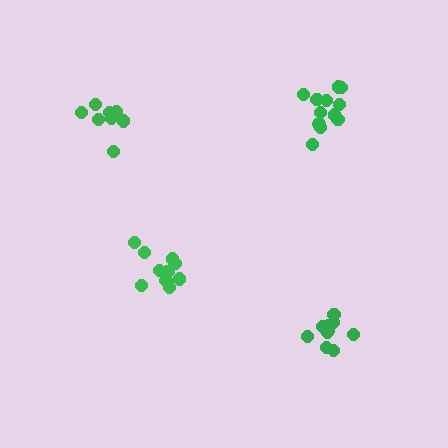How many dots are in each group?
Group 1: 11 dots, Group 2: 11 dots, Group 3: 10 dots, Group 4: 13 dots (45 total).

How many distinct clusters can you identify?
There are 4 distinct clusters.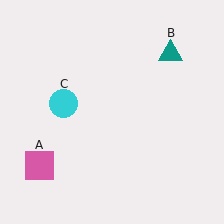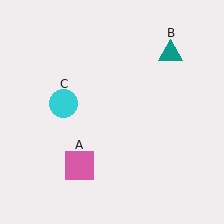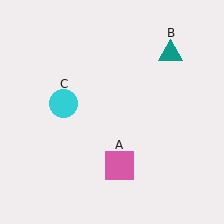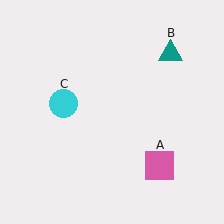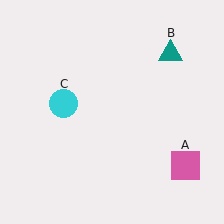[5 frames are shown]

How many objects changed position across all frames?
1 object changed position: pink square (object A).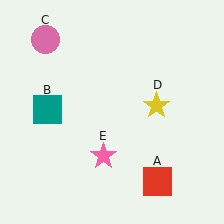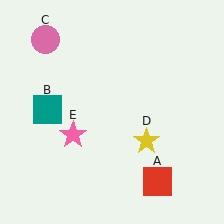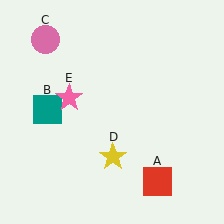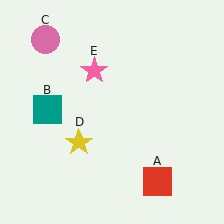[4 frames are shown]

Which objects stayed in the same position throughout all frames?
Red square (object A) and teal square (object B) and pink circle (object C) remained stationary.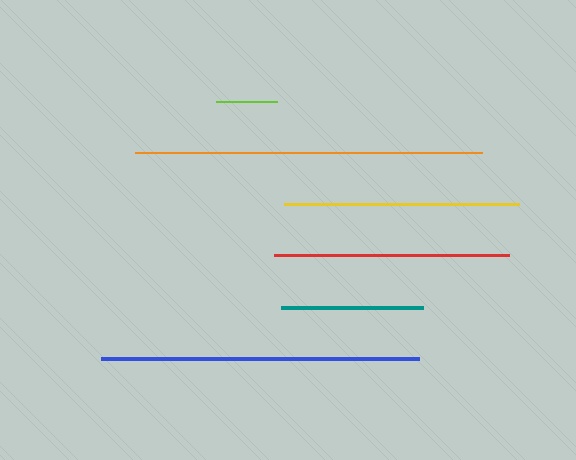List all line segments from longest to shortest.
From longest to shortest: orange, blue, yellow, red, teal, lime.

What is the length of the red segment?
The red segment is approximately 235 pixels long.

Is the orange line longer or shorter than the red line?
The orange line is longer than the red line.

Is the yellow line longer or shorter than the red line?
The yellow line is longer than the red line.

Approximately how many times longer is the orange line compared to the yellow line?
The orange line is approximately 1.5 times the length of the yellow line.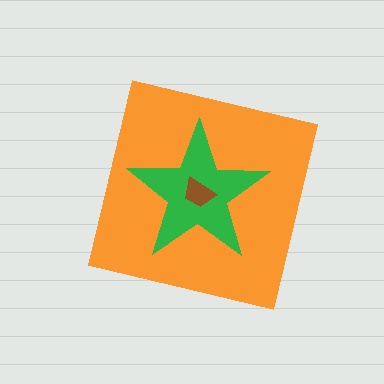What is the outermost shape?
The orange square.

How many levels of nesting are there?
3.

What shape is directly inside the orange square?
The green star.